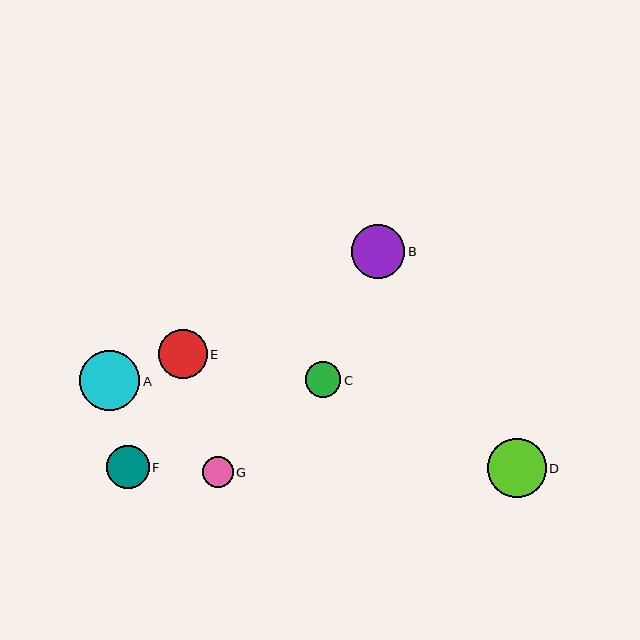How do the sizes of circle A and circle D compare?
Circle A and circle D are approximately the same size.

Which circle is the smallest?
Circle G is the smallest with a size of approximately 30 pixels.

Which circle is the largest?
Circle A is the largest with a size of approximately 60 pixels.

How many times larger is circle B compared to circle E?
Circle B is approximately 1.1 times the size of circle E.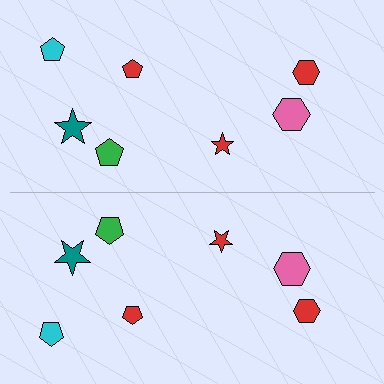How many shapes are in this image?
There are 14 shapes in this image.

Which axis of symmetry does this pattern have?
The pattern has a horizontal axis of symmetry running through the center of the image.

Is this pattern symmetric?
Yes, this pattern has bilateral (reflection) symmetry.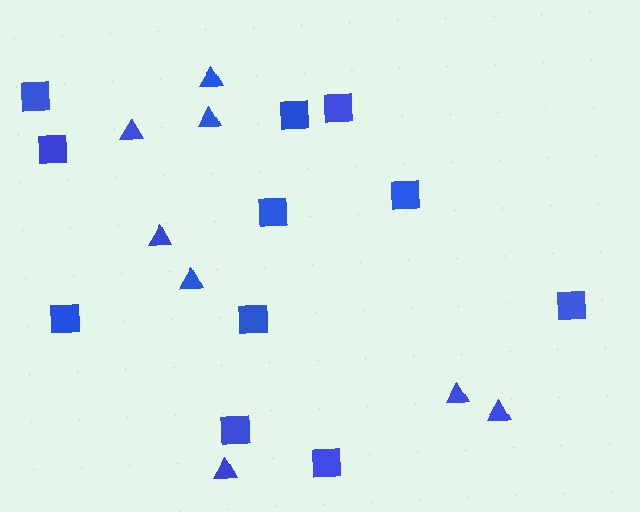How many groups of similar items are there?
There are 2 groups: one group of triangles (8) and one group of squares (11).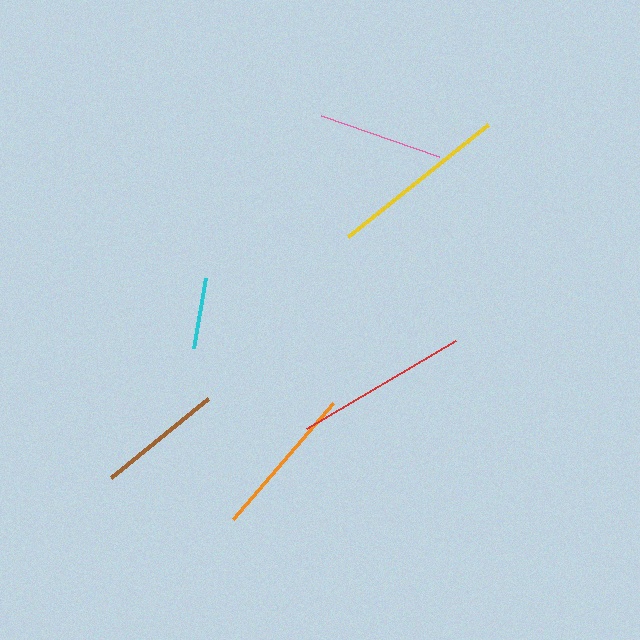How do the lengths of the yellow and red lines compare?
The yellow and red lines are approximately the same length.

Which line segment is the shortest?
The cyan line is the shortest at approximately 71 pixels.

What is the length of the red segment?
The red segment is approximately 174 pixels long.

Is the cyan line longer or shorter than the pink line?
The pink line is longer than the cyan line.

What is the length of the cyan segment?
The cyan segment is approximately 71 pixels long.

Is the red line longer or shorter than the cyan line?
The red line is longer than the cyan line.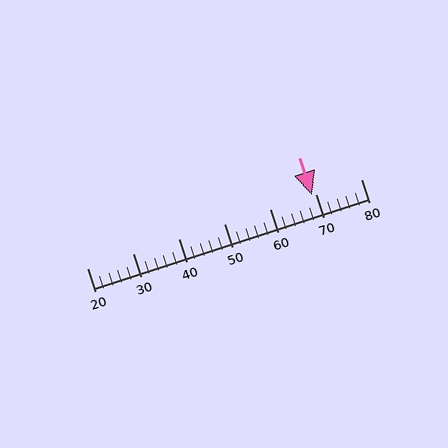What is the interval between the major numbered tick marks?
The major tick marks are spaced 10 units apart.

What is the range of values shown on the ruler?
The ruler shows values from 20 to 80.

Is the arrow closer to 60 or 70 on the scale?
The arrow is closer to 70.